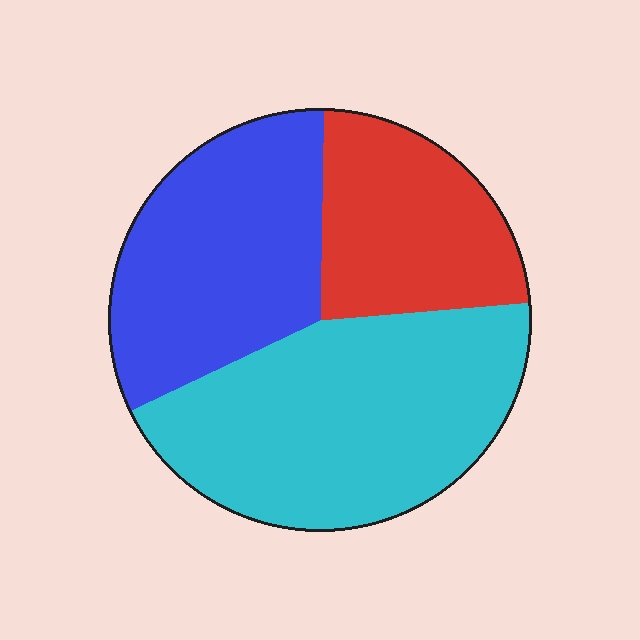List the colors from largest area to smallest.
From largest to smallest: cyan, blue, red.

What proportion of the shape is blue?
Blue covers about 35% of the shape.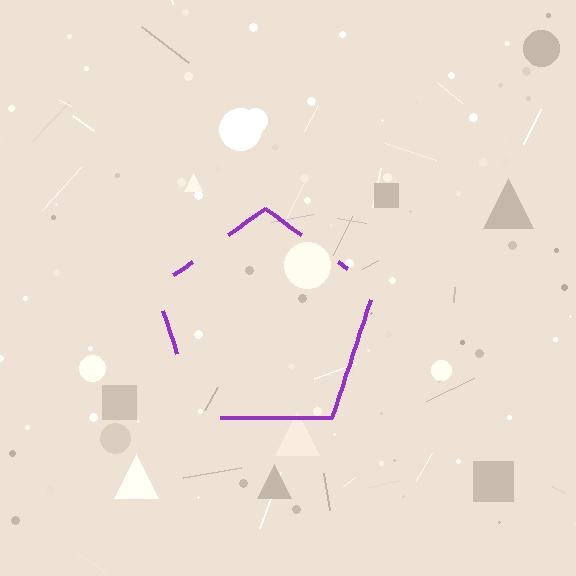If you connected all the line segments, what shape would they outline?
They would outline a pentagon.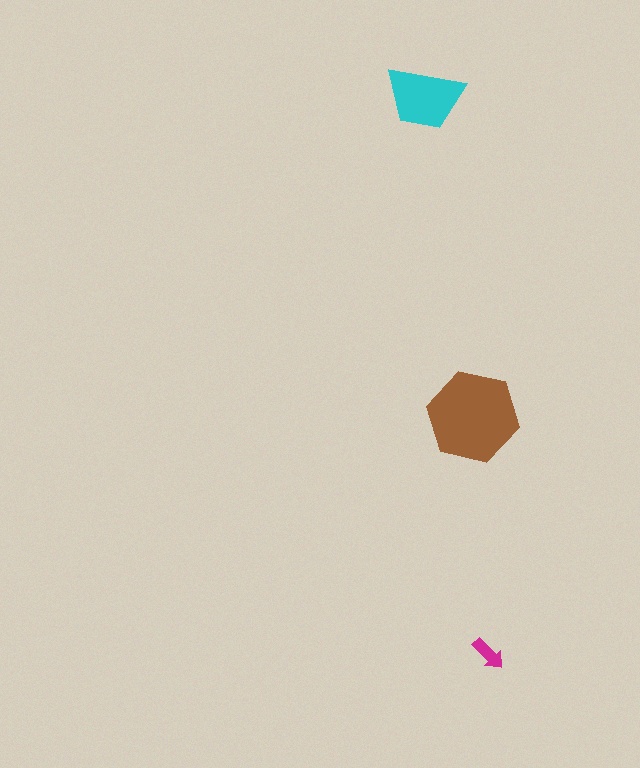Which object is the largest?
The brown hexagon.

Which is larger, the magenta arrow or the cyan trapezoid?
The cyan trapezoid.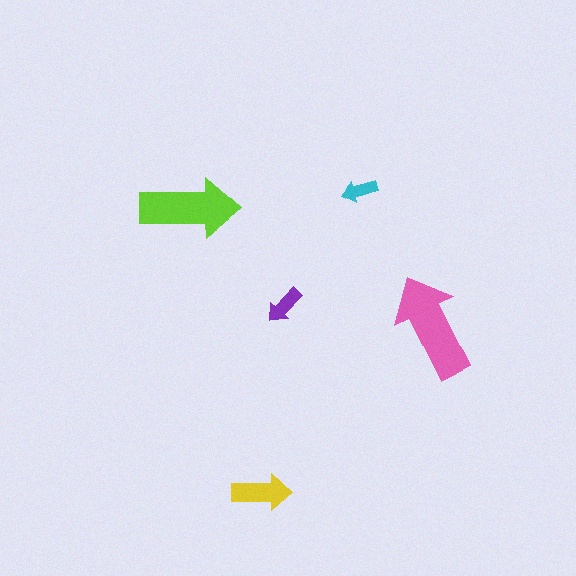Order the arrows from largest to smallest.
the pink one, the lime one, the yellow one, the purple one, the cyan one.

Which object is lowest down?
The yellow arrow is bottommost.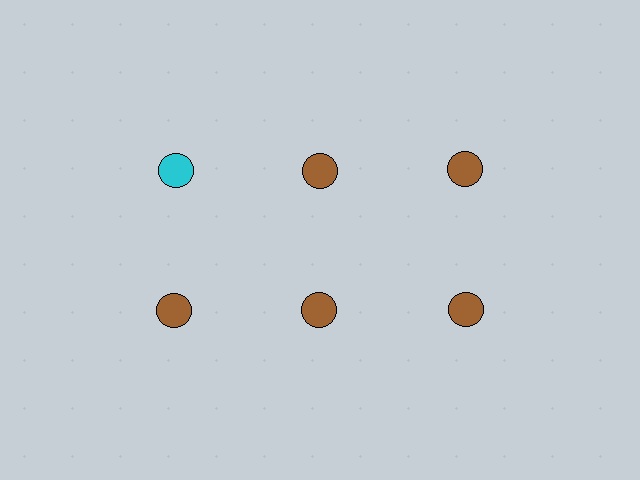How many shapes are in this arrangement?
There are 6 shapes arranged in a grid pattern.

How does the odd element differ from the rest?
It has a different color: cyan instead of brown.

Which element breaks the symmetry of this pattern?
The cyan circle in the top row, leftmost column breaks the symmetry. All other shapes are brown circles.